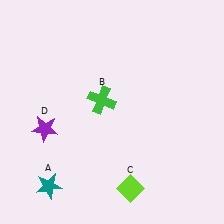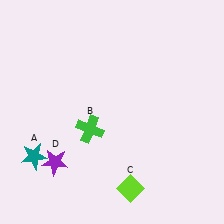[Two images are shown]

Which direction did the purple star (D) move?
The purple star (D) moved down.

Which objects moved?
The objects that moved are: the teal star (A), the green cross (B), the purple star (D).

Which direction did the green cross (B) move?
The green cross (B) moved down.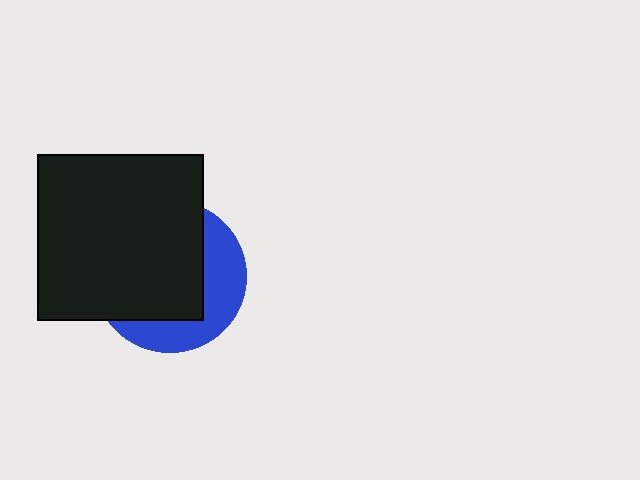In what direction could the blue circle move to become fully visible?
The blue circle could move toward the lower-right. That would shift it out from behind the black square entirely.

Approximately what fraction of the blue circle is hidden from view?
Roughly 64% of the blue circle is hidden behind the black square.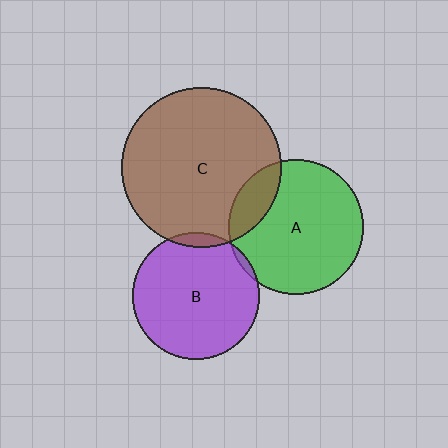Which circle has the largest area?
Circle C (brown).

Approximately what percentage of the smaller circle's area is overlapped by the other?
Approximately 5%.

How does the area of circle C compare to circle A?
Approximately 1.4 times.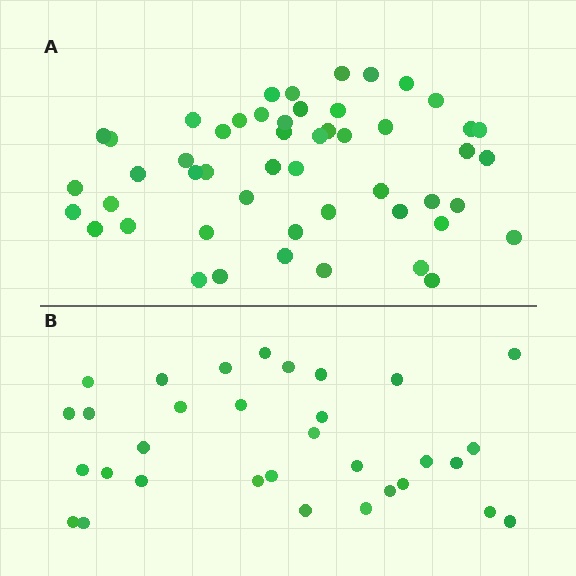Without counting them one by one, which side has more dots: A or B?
Region A (the top region) has more dots.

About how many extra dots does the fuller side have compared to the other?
Region A has approximately 20 more dots than region B.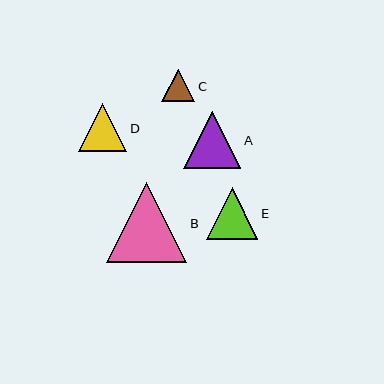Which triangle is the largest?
Triangle B is the largest with a size of approximately 80 pixels.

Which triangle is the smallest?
Triangle C is the smallest with a size of approximately 33 pixels.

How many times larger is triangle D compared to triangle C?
Triangle D is approximately 1.5 times the size of triangle C.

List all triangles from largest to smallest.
From largest to smallest: B, A, E, D, C.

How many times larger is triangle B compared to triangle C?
Triangle B is approximately 2.5 times the size of triangle C.